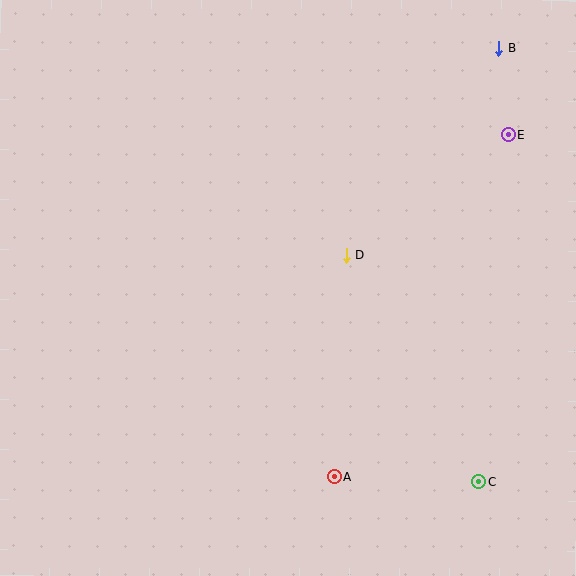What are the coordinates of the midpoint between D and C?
The midpoint between D and C is at (412, 369).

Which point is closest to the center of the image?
Point D at (346, 255) is closest to the center.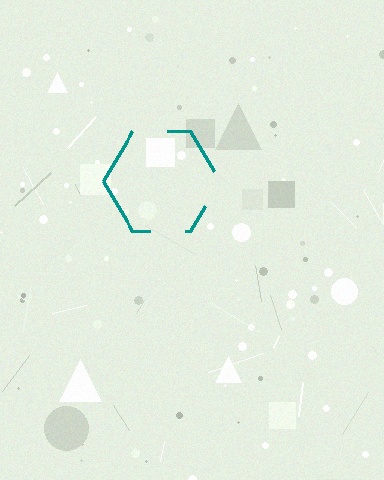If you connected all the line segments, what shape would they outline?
They would outline a hexagon.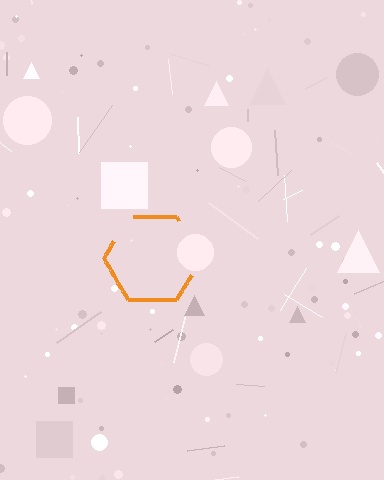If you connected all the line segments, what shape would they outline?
They would outline a hexagon.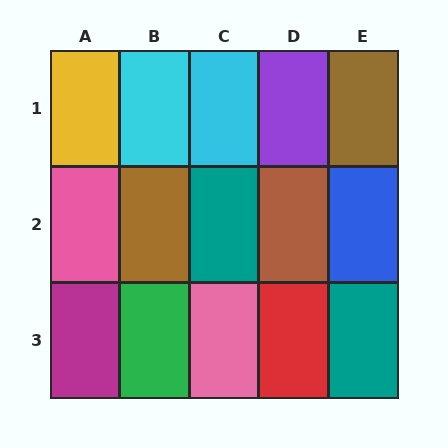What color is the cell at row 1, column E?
Brown.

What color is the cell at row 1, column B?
Cyan.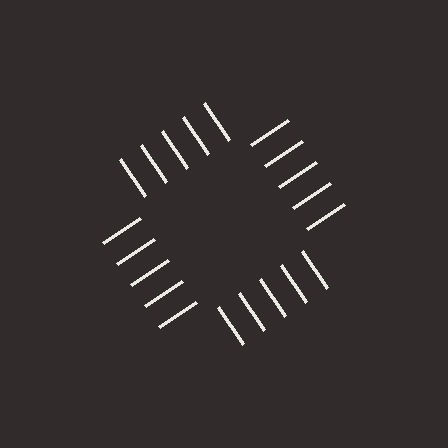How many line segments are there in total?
20 — 5 along each of the 4 edges.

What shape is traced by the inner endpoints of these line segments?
An illusory square — the line segments terminate on its edges but no continuous stroke is drawn.